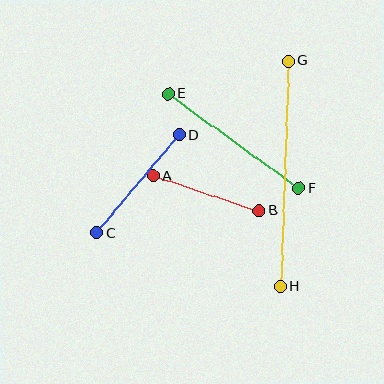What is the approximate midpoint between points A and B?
The midpoint is at approximately (206, 193) pixels.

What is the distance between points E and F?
The distance is approximately 161 pixels.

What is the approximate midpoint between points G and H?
The midpoint is at approximately (284, 173) pixels.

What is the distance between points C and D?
The distance is approximately 128 pixels.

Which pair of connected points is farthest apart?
Points G and H are farthest apart.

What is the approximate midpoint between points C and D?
The midpoint is at approximately (138, 184) pixels.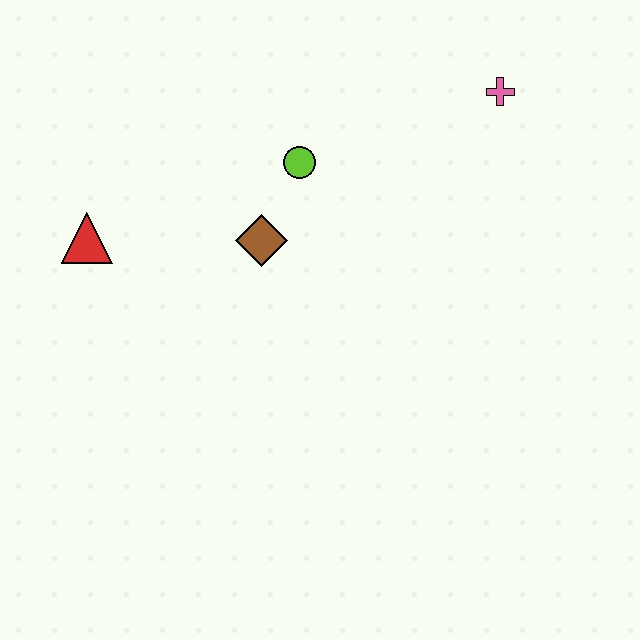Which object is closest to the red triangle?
The brown diamond is closest to the red triangle.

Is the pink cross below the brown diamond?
No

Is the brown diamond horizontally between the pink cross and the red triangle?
Yes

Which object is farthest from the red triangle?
The pink cross is farthest from the red triangle.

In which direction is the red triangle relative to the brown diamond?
The red triangle is to the left of the brown diamond.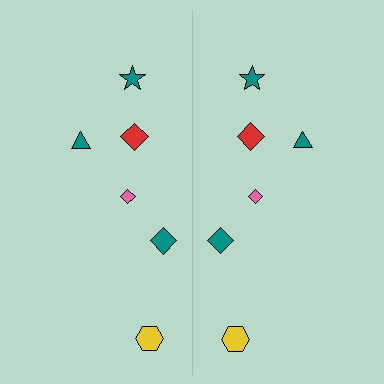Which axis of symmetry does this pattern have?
The pattern has a vertical axis of symmetry running through the center of the image.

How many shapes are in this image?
There are 12 shapes in this image.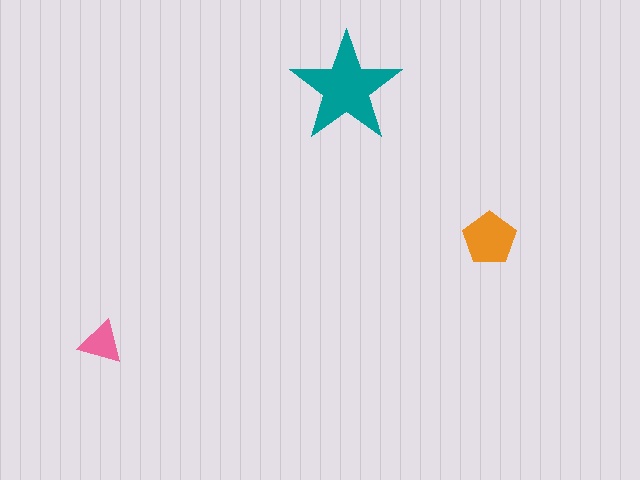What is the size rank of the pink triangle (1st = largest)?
3rd.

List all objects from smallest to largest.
The pink triangle, the orange pentagon, the teal star.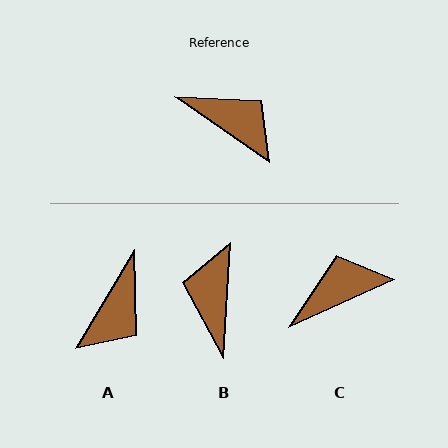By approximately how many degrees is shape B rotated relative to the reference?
Approximately 121 degrees counter-clockwise.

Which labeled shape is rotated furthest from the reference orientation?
B, about 121 degrees away.